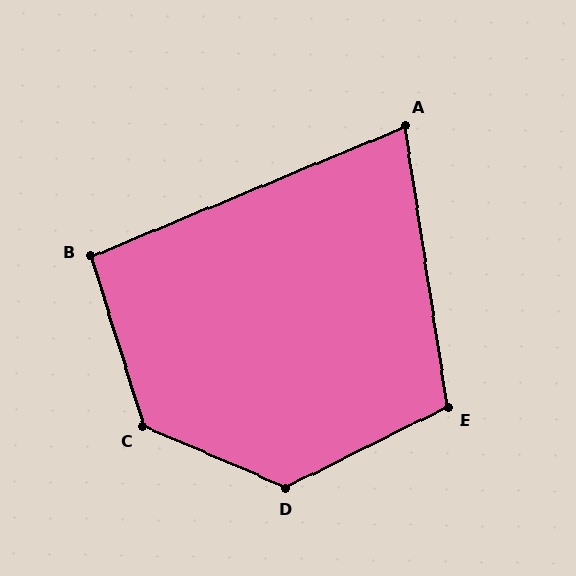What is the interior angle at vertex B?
Approximately 95 degrees (obtuse).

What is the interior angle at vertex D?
Approximately 130 degrees (obtuse).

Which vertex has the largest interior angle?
C, at approximately 131 degrees.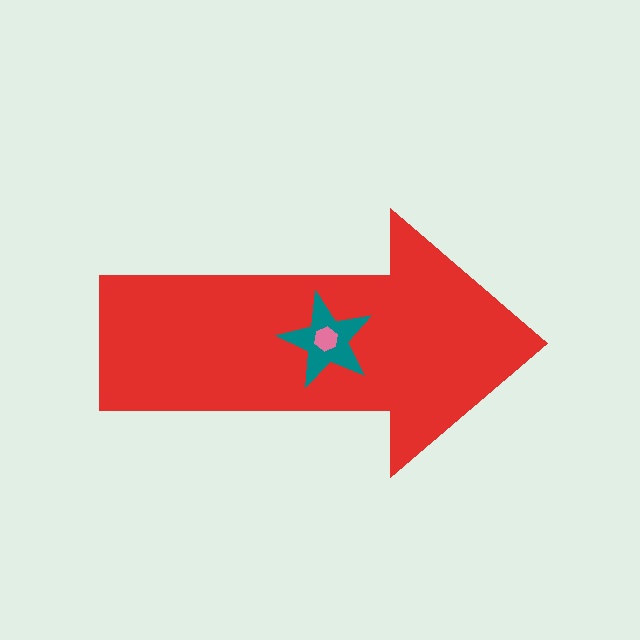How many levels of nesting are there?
3.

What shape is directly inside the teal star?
The pink hexagon.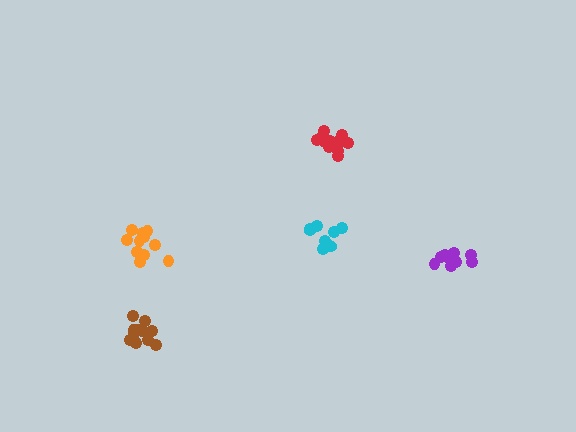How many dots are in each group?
Group 1: 12 dots, Group 2: 9 dots, Group 3: 14 dots, Group 4: 13 dots, Group 5: 9 dots (57 total).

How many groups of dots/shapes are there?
There are 5 groups.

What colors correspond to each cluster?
The clusters are colored: orange, cyan, red, brown, purple.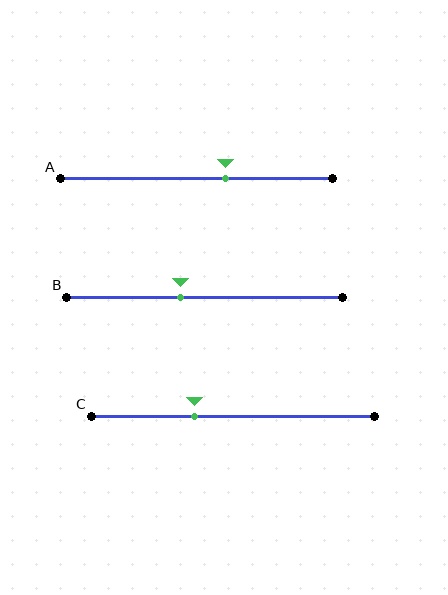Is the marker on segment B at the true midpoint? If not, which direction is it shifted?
No, the marker on segment B is shifted to the left by about 9% of the segment length.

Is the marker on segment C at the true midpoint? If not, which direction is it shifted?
No, the marker on segment C is shifted to the left by about 14% of the segment length.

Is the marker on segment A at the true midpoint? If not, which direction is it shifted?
No, the marker on segment A is shifted to the right by about 11% of the segment length.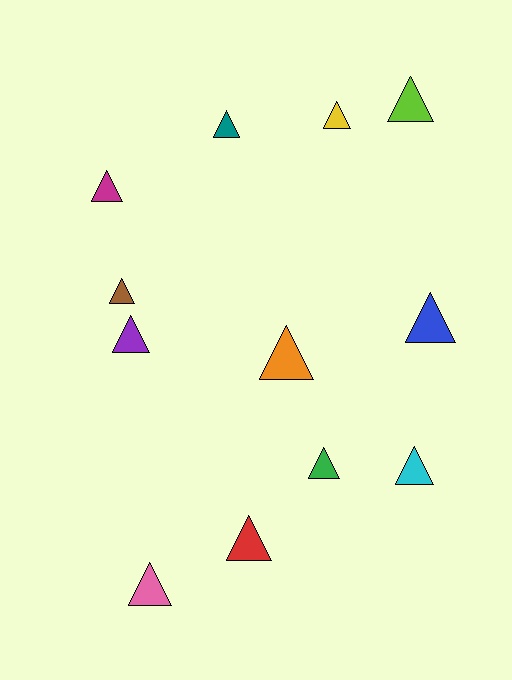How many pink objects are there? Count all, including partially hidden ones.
There is 1 pink object.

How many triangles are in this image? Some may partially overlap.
There are 12 triangles.